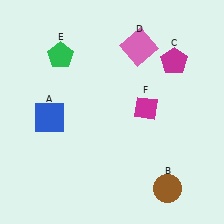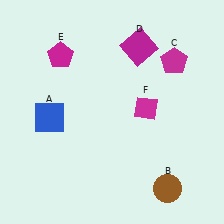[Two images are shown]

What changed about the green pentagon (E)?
In Image 1, E is green. In Image 2, it changed to magenta.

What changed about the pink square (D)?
In Image 1, D is pink. In Image 2, it changed to magenta.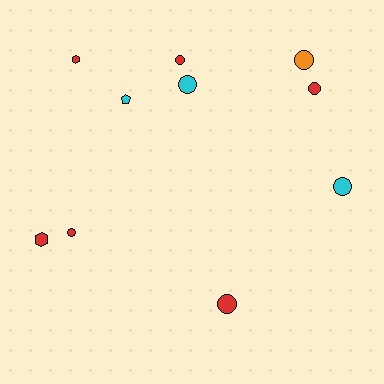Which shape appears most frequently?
Circle, with 7 objects.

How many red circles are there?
There are 4 red circles.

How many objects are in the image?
There are 10 objects.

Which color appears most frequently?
Red, with 6 objects.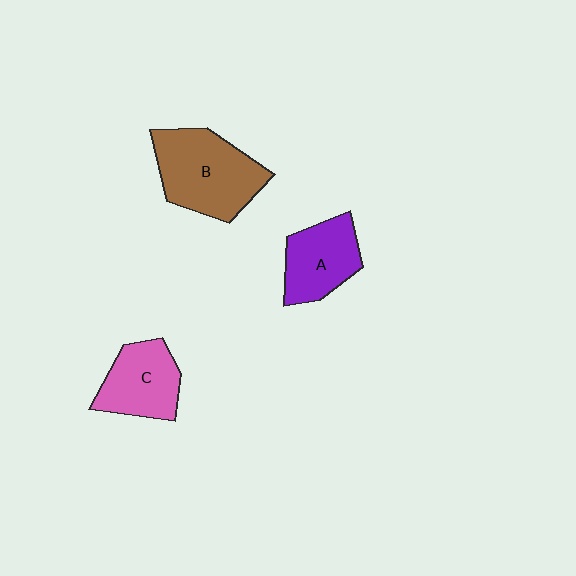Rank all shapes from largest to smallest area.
From largest to smallest: B (brown), A (purple), C (pink).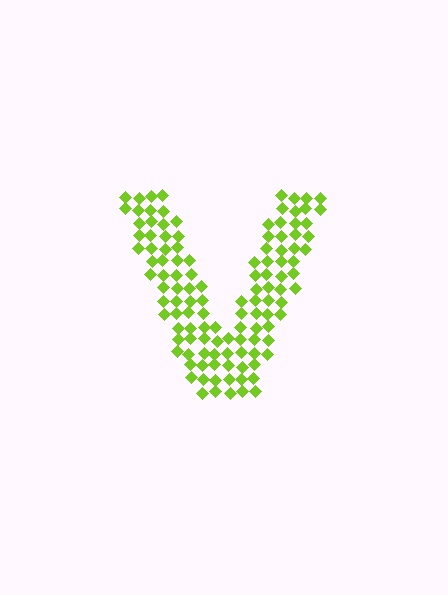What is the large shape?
The large shape is the letter V.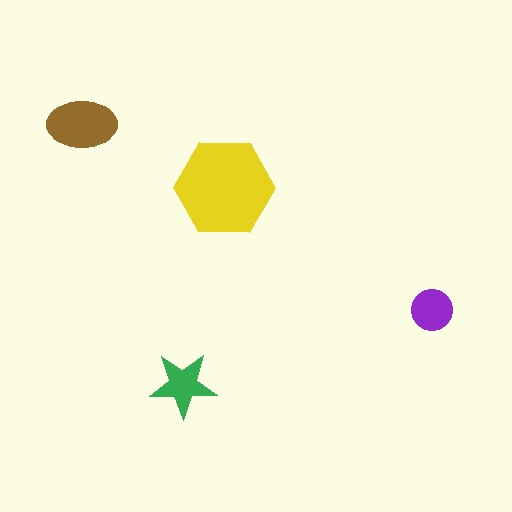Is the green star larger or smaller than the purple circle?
Larger.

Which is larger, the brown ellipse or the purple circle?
The brown ellipse.